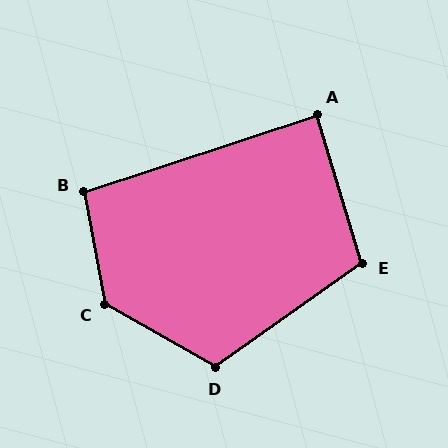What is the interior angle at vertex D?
Approximately 115 degrees (obtuse).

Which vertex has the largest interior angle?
C, at approximately 130 degrees.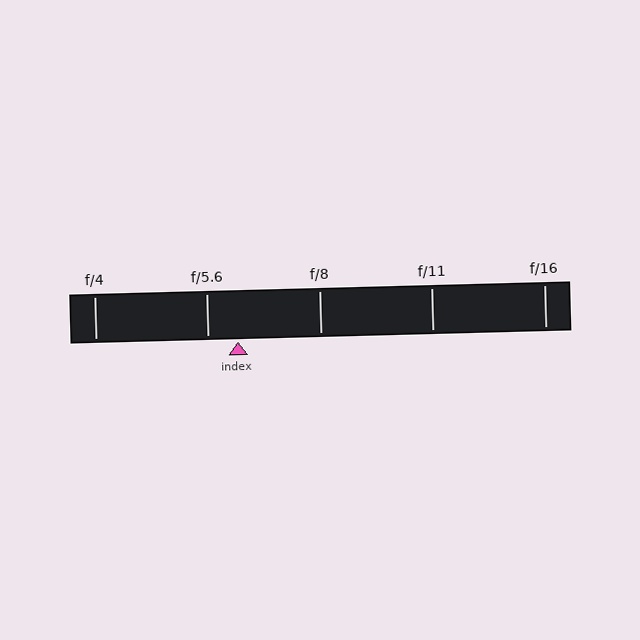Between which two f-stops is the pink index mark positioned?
The index mark is between f/5.6 and f/8.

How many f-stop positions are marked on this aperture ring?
There are 5 f-stop positions marked.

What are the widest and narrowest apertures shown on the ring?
The widest aperture shown is f/4 and the narrowest is f/16.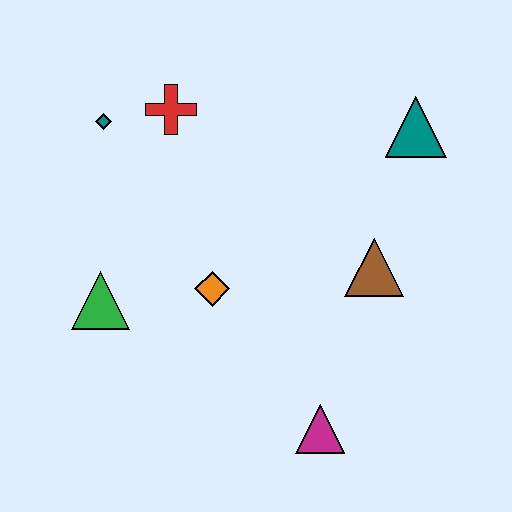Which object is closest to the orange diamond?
The green triangle is closest to the orange diamond.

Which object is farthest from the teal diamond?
The magenta triangle is farthest from the teal diamond.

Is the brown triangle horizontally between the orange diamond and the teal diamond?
No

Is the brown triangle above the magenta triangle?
Yes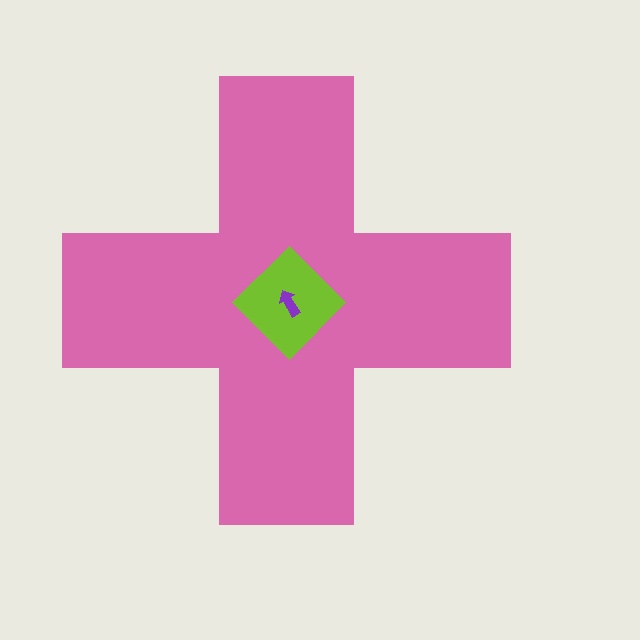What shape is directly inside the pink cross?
The lime diamond.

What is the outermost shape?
The pink cross.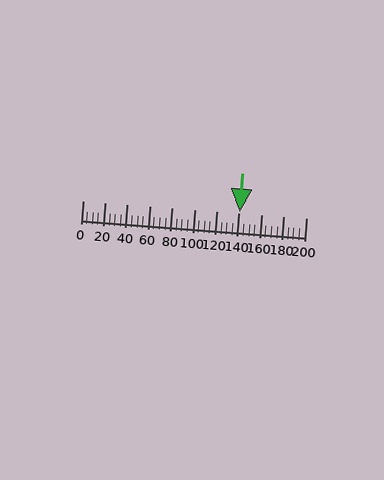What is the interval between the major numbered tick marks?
The major tick marks are spaced 20 units apart.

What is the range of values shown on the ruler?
The ruler shows values from 0 to 200.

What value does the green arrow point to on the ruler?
The green arrow points to approximately 141.